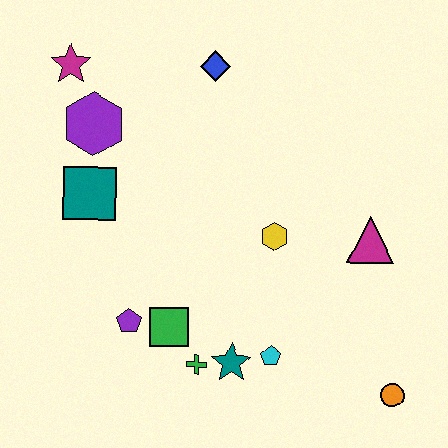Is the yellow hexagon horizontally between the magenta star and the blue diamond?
No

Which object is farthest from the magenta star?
The orange circle is farthest from the magenta star.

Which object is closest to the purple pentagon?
The green square is closest to the purple pentagon.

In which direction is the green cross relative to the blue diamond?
The green cross is below the blue diamond.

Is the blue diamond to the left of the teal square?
No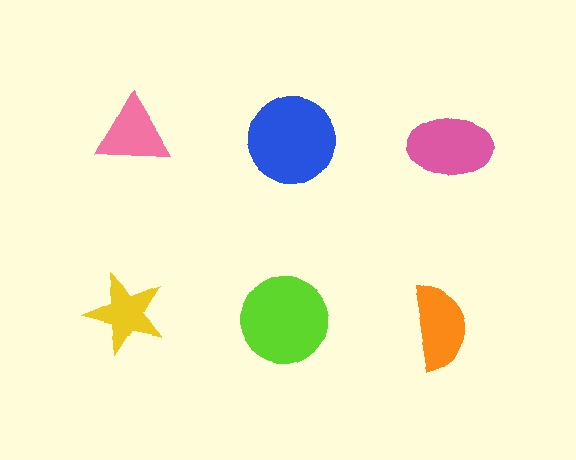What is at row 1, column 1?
A pink triangle.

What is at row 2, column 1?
A yellow star.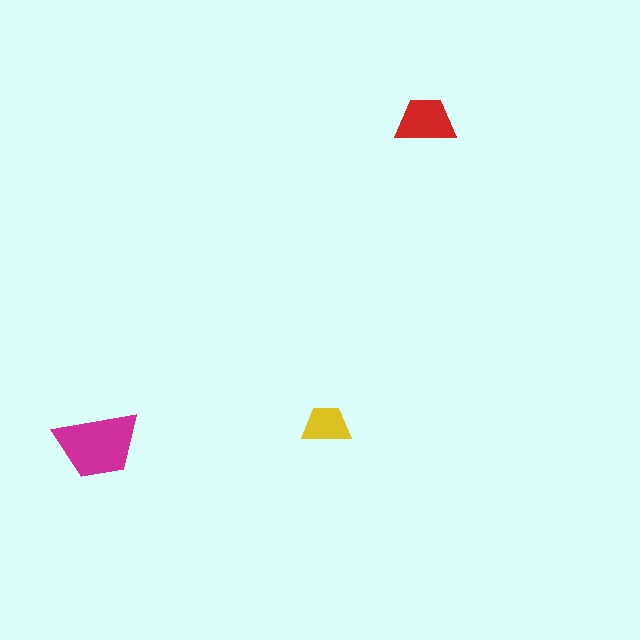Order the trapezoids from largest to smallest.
the magenta one, the red one, the yellow one.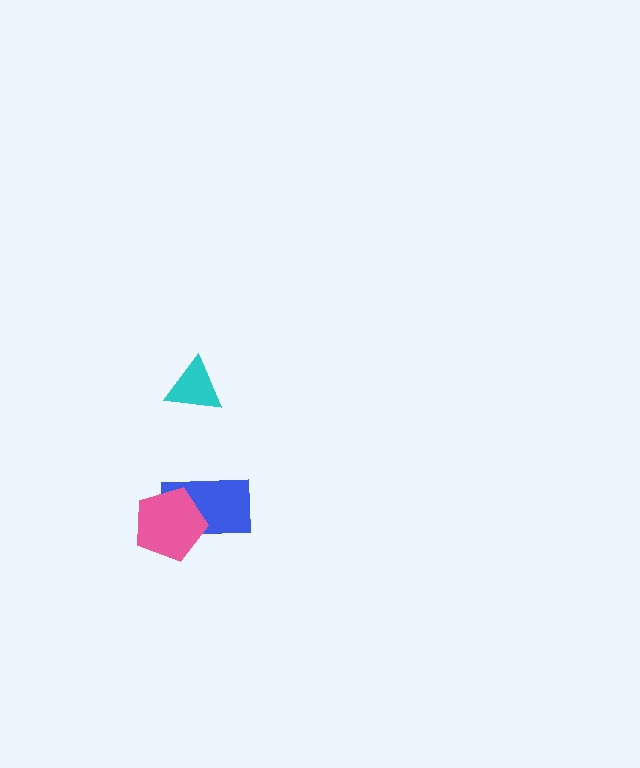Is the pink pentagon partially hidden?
No, no other shape covers it.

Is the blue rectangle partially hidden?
Yes, it is partially covered by another shape.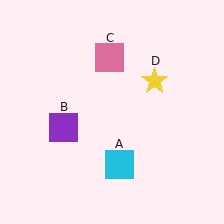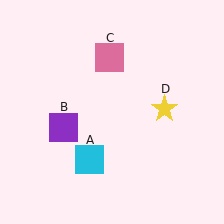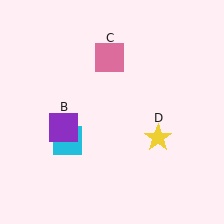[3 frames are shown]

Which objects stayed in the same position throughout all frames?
Purple square (object B) and pink square (object C) remained stationary.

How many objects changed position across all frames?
2 objects changed position: cyan square (object A), yellow star (object D).